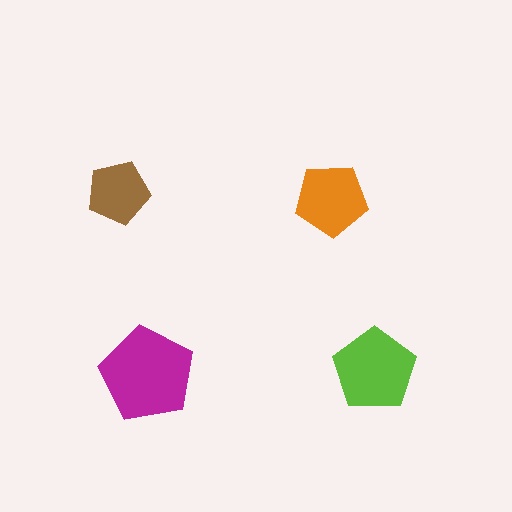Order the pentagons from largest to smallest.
the magenta one, the lime one, the orange one, the brown one.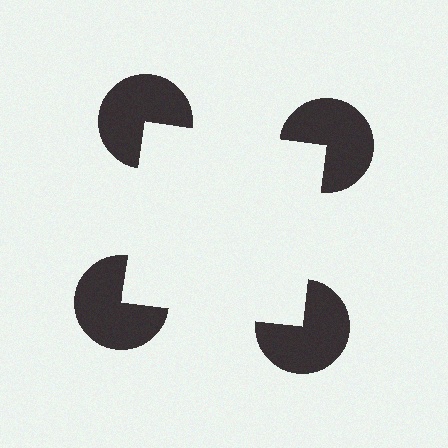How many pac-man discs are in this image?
There are 4 — one at each vertex of the illusory square.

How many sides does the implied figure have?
4 sides.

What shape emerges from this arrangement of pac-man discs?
An illusory square — its edges are inferred from the aligned wedge cuts in the pac-man discs, not physically drawn.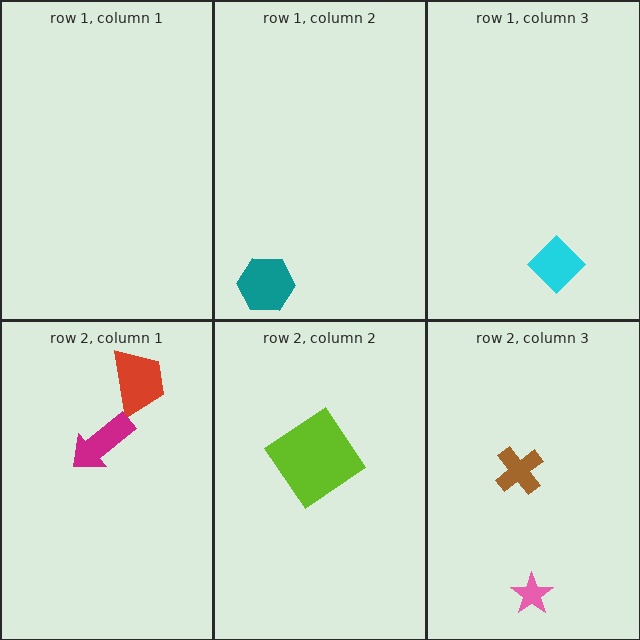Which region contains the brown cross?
The row 2, column 3 region.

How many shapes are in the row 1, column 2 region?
1.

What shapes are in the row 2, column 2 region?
The lime diamond.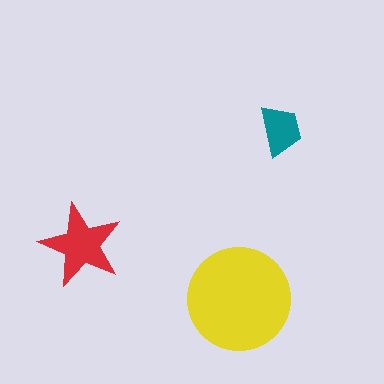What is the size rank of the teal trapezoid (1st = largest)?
3rd.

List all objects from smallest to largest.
The teal trapezoid, the red star, the yellow circle.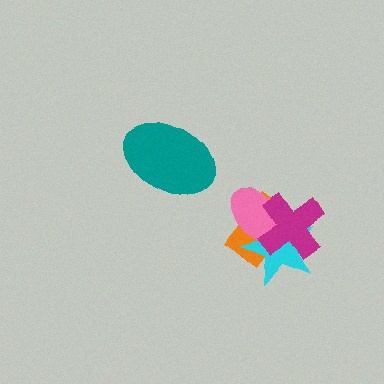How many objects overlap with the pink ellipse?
3 objects overlap with the pink ellipse.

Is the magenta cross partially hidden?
No, no other shape covers it.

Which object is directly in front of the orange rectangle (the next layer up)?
The cyan star is directly in front of the orange rectangle.